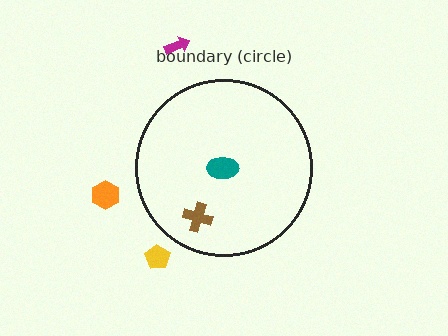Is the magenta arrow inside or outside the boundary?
Outside.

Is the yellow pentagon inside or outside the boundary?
Outside.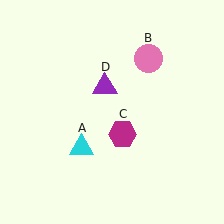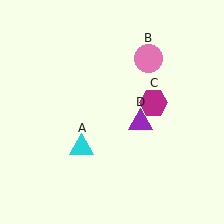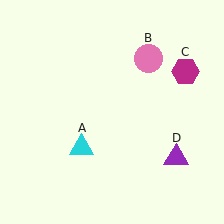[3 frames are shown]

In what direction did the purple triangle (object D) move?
The purple triangle (object D) moved down and to the right.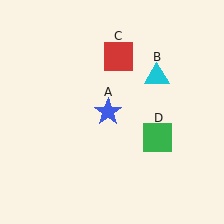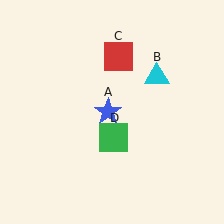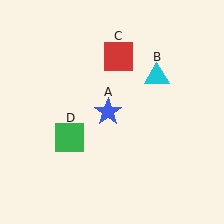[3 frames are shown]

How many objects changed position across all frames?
1 object changed position: green square (object D).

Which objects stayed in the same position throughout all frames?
Blue star (object A) and cyan triangle (object B) and red square (object C) remained stationary.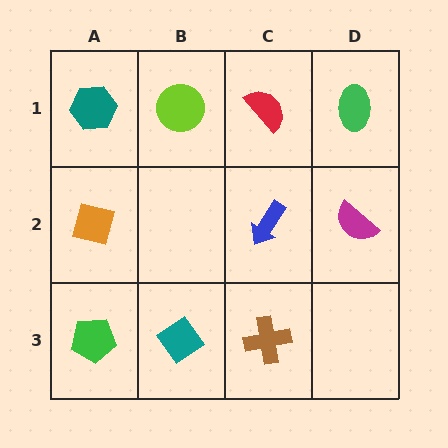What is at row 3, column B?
A teal diamond.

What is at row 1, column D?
A green ellipse.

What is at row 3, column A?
A green pentagon.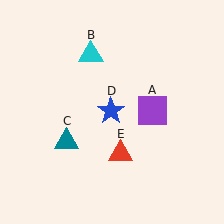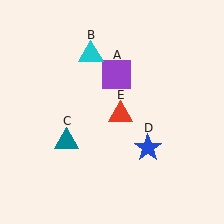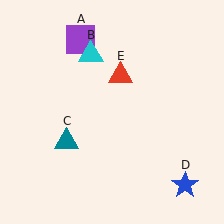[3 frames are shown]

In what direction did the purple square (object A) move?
The purple square (object A) moved up and to the left.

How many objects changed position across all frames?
3 objects changed position: purple square (object A), blue star (object D), red triangle (object E).